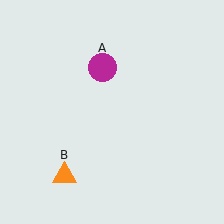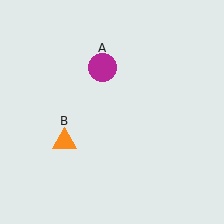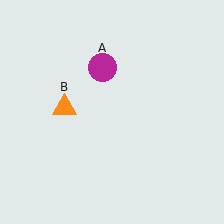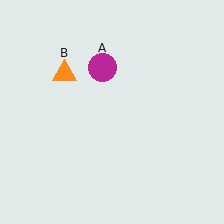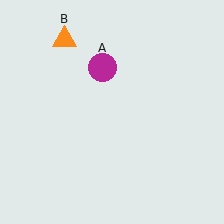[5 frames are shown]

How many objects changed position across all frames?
1 object changed position: orange triangle (object B).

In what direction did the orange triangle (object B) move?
The orange triangle (object B) moved up.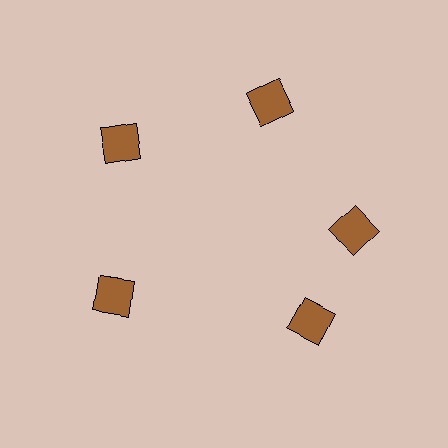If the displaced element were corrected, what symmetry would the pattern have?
It would have 5-fold rotational symmetry — the pattern would map onto itself every 72 degrees.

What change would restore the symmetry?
The symmetry would be restored by rotating it back into even spacing with its neighbors so that all 5 squares sit at equal angles and equal distance from the center.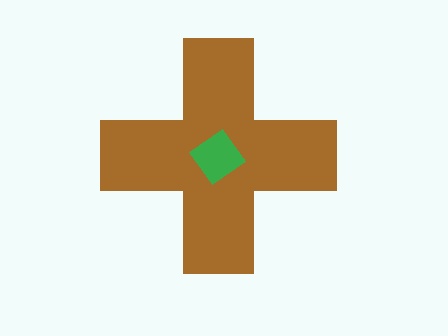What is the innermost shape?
The green diamond.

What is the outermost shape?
The brown cross.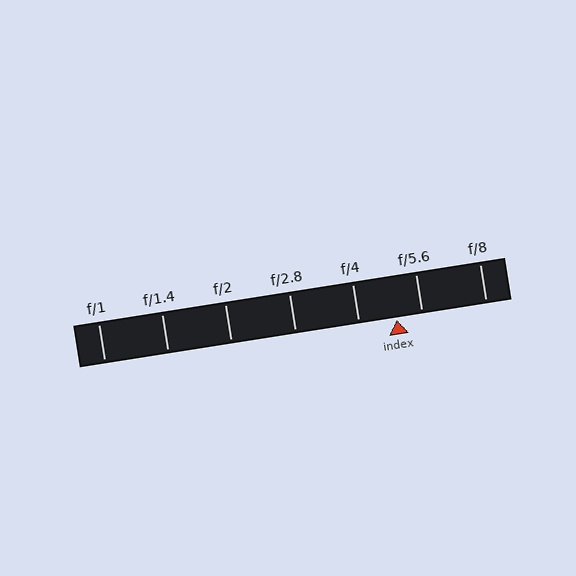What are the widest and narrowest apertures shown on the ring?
The widest aperture shown is f/1 and the narrowest is f/8.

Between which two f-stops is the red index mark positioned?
The index mark is between f/4 and f/5.6.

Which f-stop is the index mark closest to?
The index mark is closest to f/5.6.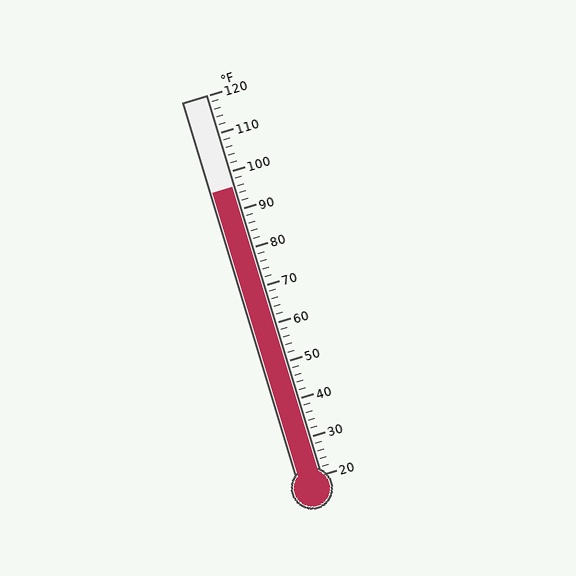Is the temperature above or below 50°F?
The temperature is above 50°F.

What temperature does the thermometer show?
The thermometer shows approximately 96°F.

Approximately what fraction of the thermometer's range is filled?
The thermometer is filled to approximately 75% of its range.